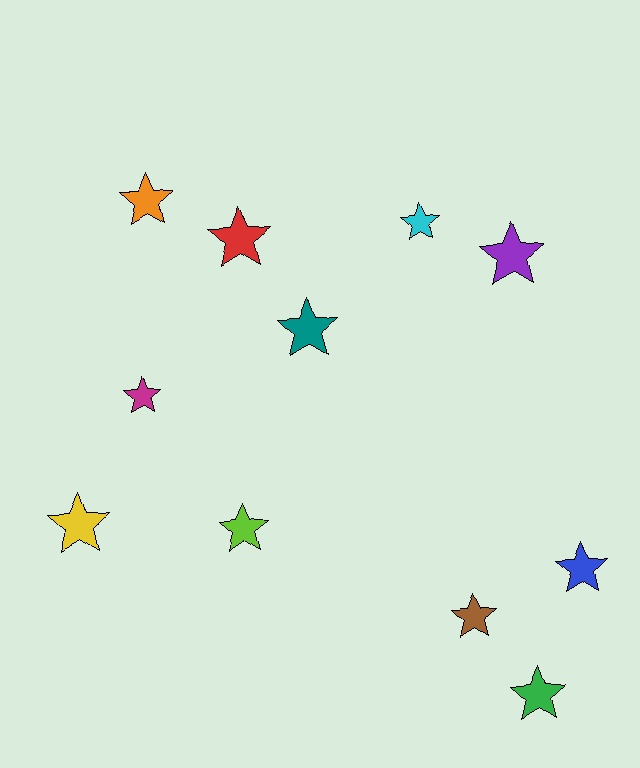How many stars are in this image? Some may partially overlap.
There are 11 stars.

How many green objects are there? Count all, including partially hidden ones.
There is 1 green object.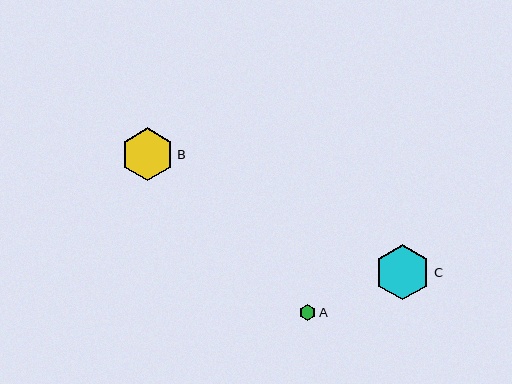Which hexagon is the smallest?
Hexagon A is the smallest with a size of approximately 16 pixels.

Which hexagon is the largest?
Hexagon C is the largest with a size of approximately 55 pixels.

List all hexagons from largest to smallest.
From largest to smallest: C, B, A.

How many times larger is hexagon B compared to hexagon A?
Hexagon B is approximately 3.3 times the size of hexagon A.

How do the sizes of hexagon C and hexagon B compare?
Hexagon C and hexagon B are approximately the same size.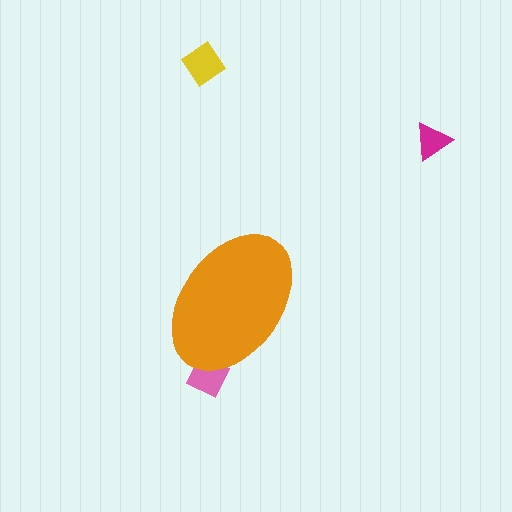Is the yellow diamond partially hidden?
No, the yellow diamond is fully visible.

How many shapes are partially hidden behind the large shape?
1 shape is partially hidden.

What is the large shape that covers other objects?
An orange ellipse.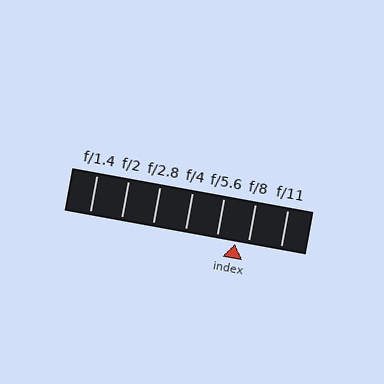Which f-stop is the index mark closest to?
The index mark is closest to f/8.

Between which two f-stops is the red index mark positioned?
The index mark is between f/5.6 and f/8.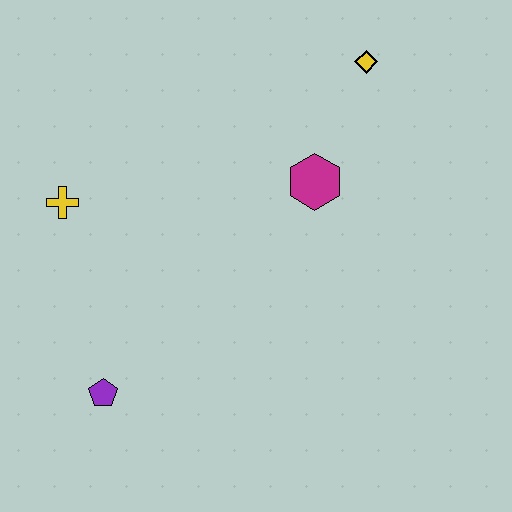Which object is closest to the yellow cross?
The purple pentagon is closest to the yellow cross.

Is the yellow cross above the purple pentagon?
Yes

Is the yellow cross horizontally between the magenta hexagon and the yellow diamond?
No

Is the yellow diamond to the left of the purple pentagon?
No